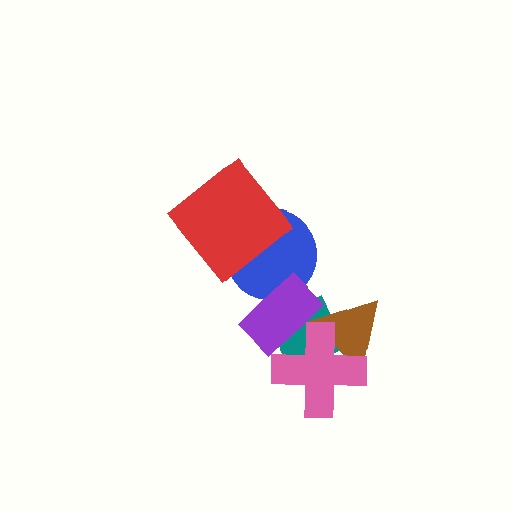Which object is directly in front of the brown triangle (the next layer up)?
The purple rectangle is directly in front of the brown triangle.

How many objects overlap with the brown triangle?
3 objects overlap with the brown triangle.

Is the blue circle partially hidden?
Yes, it is partially covered by another shape.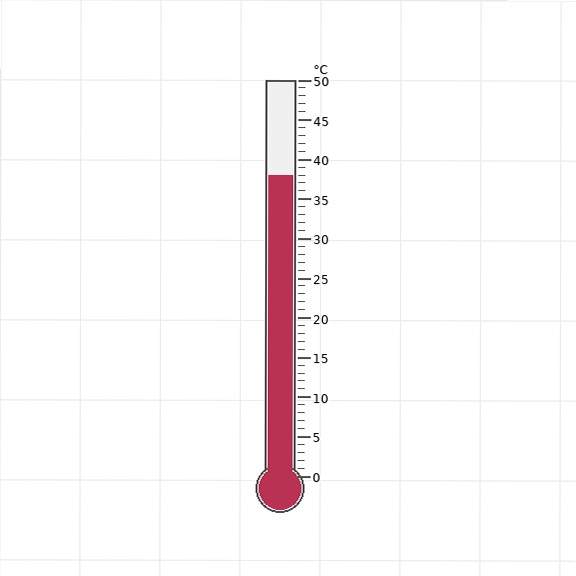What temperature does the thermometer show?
The thermometer shows approximately 38°C.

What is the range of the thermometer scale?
The thermometer scale ranges from 0°C to 50°C.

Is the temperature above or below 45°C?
The temperature is below 45°C.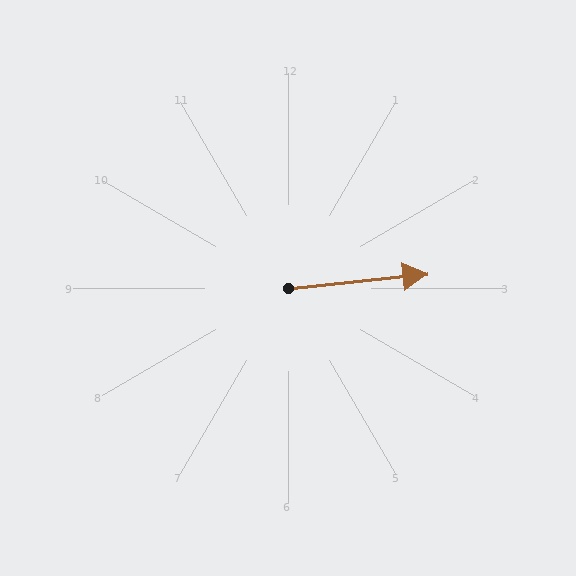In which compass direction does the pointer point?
East.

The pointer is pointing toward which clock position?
Roughly 3 o'clock.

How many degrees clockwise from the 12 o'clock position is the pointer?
Approximately 84 degrees.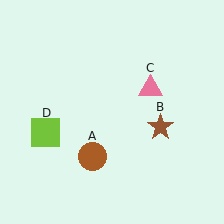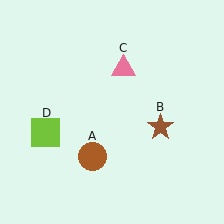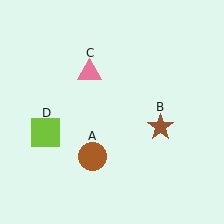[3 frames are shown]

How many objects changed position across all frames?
1 object changed position: pink triangle (object C).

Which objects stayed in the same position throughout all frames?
Brown circle (object A) and brown star (object B) and lime square (object D) remained stationary.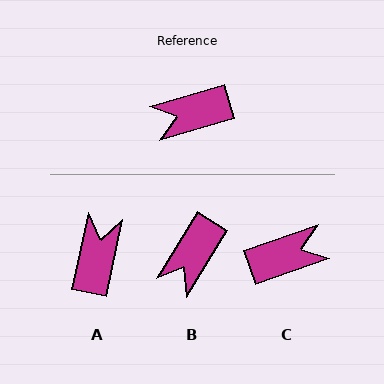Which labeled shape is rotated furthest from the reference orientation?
C, about 177 degrees away.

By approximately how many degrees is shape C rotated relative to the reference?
Approximately 177 degrees clockwise.